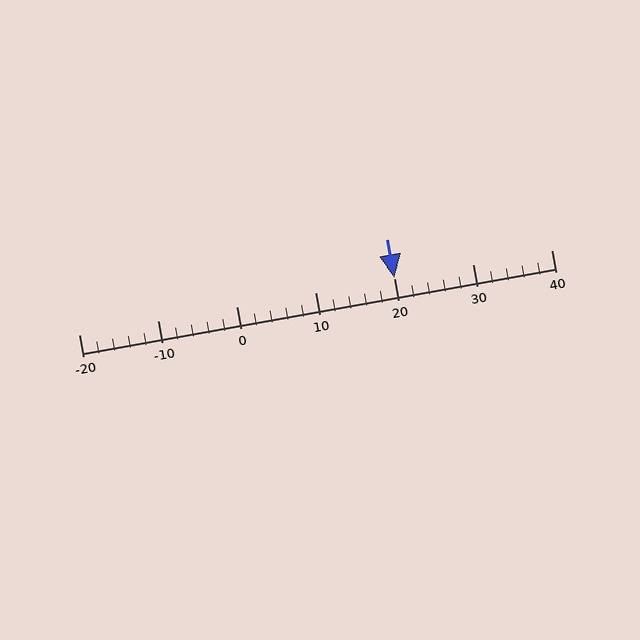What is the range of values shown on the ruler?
The ruler shows values from -20 to 40.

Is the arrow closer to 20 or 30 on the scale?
The arrow is closer to 20.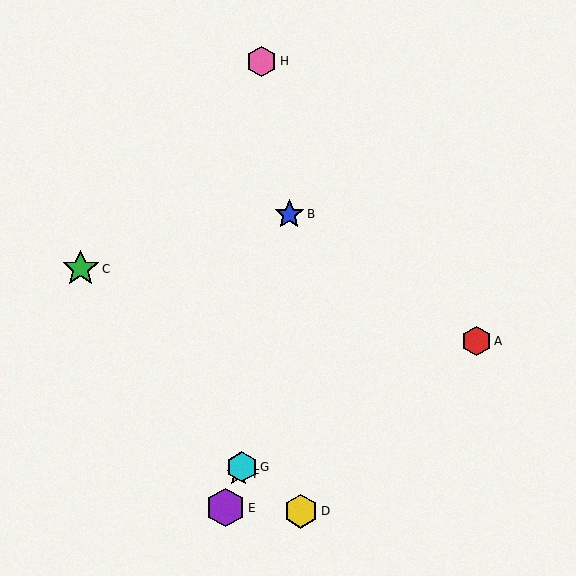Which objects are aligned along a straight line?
Objects E, F, G are aligned along a straight line.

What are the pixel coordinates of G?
Object G is at (242, 467).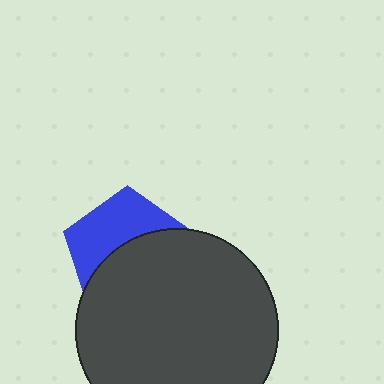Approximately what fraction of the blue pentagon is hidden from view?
Roughly 56% of the blue pentagon is hidden behind the dark gray circle.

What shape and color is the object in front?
The object in front is a dark gray circle.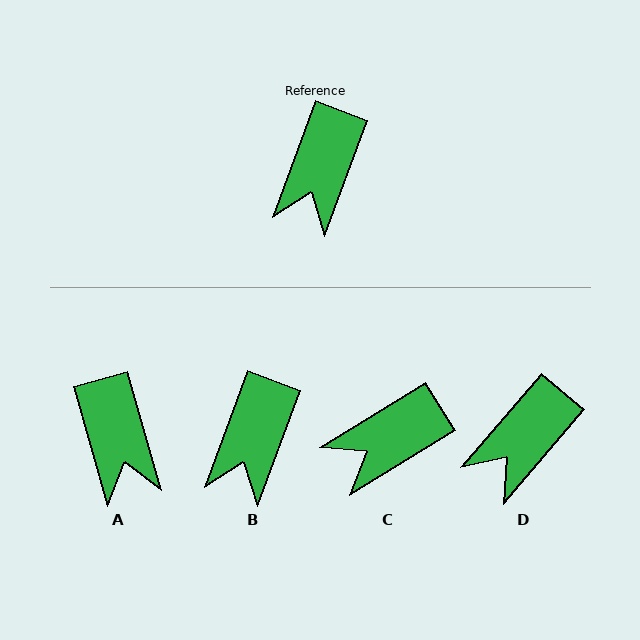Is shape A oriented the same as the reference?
No, it is off by about 36 degrees.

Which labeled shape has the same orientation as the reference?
B.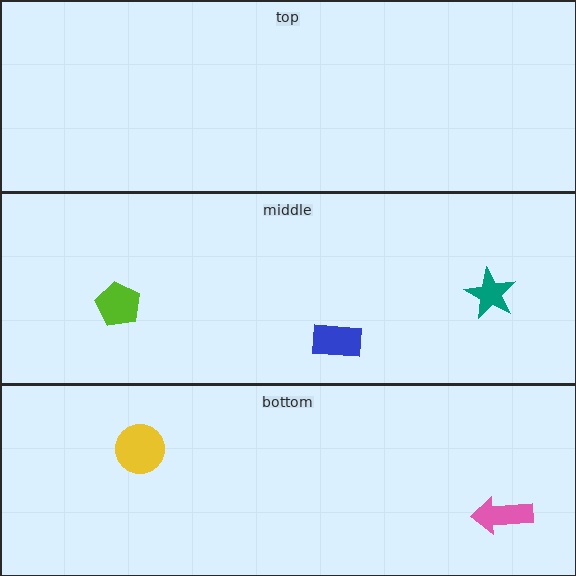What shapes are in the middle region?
The blue rectangle, the lime pentagon, the teal star.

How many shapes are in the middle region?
3.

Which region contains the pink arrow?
The bottom region.